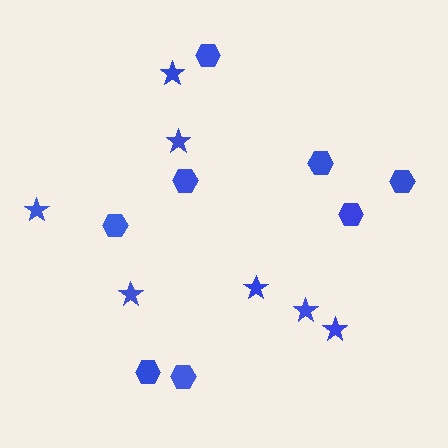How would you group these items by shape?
There are 2 groups: one group of stars (7) and one group of hexagons (8).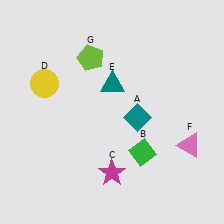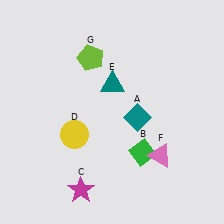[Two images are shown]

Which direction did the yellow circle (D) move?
The yellow circle (D) moved down.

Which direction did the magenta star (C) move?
The magenta star (C) moved left.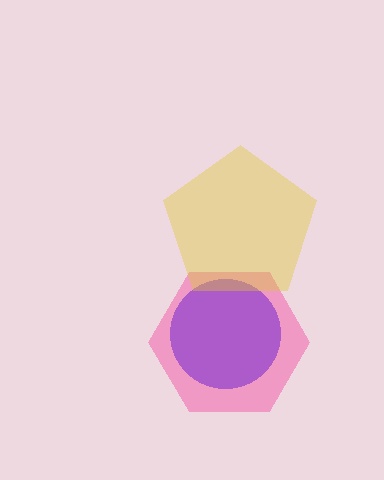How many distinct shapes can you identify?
There are 3 distinct shapes: a pink hexagon, a purple circle, a yellow pentagon.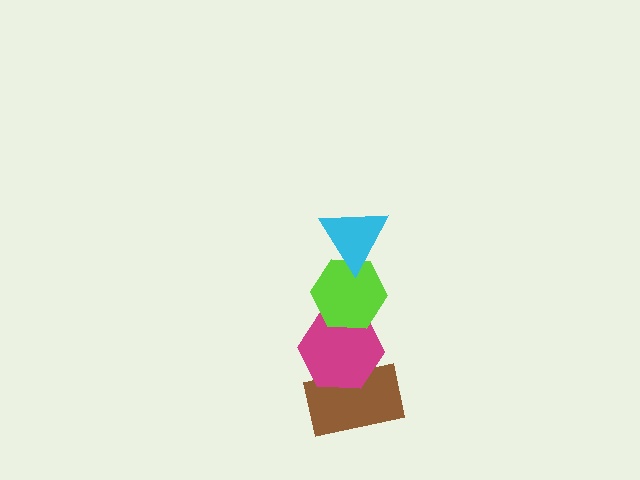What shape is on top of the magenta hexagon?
The lime hexagon is on top of the magenta hexagon.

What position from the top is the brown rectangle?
The brown rectangle is 4th from the top.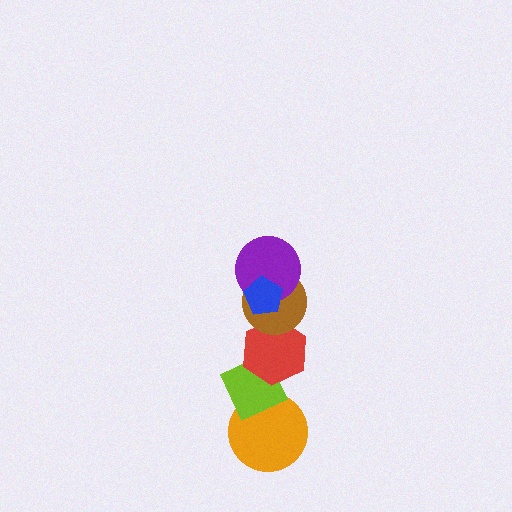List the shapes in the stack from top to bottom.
From top to bottom: the blue pentagon, the purple circle, the brown circle, the red hexagon, the lime diamond, the orange circle.